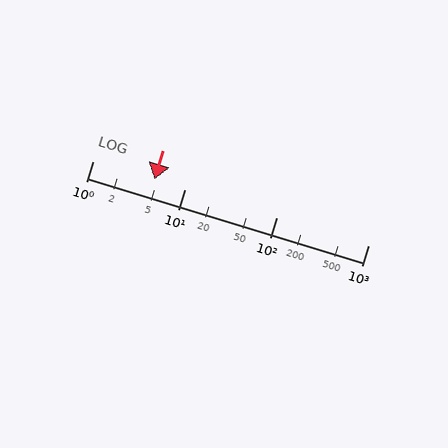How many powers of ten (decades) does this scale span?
The scale spans 3 decades, from 1 to 1000.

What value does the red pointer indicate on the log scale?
The pointer indicates approximately 4.7.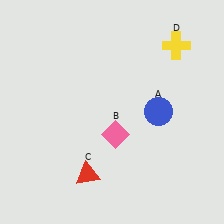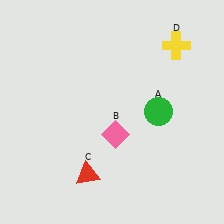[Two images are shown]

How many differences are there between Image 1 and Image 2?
There is 1 difference between the two images.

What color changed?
The circle (A) changed from blue in Image 1 to green in Image 2.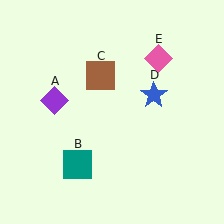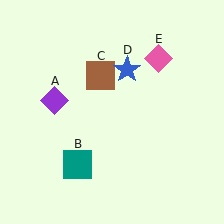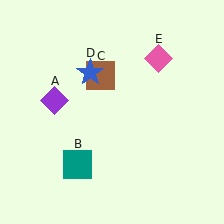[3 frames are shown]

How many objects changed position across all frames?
1 object changed position: blue star (object D).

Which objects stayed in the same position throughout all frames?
Purple diamond (object A) and teal square (object B) and brown square (object C) and pink diamond (object E) remained stationary.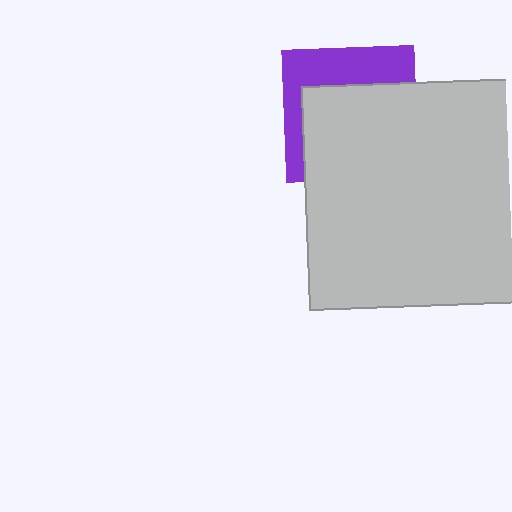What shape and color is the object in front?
The object in front is a light gray rectangle.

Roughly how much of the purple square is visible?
A small part of it is visible (roughly 37%).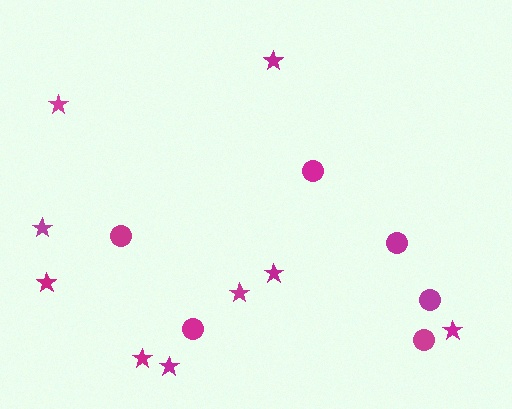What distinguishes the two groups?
There are 2 groups: one group of stars (9) and one group of circles (6).